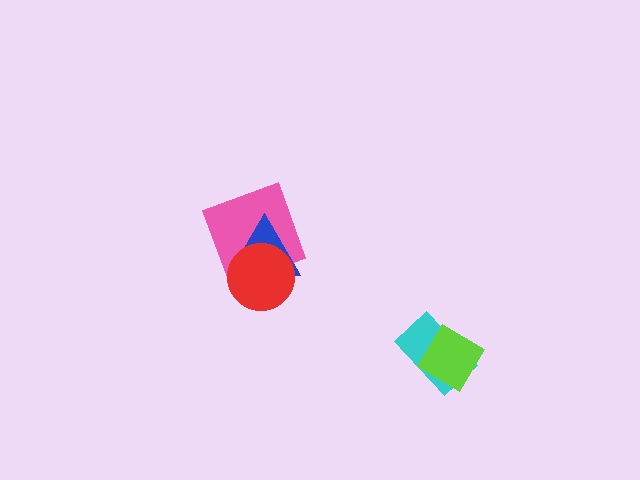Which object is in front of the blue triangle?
The red circle is in front of the blue triangle.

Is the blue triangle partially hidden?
Yes, it is partially covered by another shape.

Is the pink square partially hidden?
Yes, it is partially covered by another shape.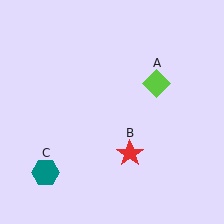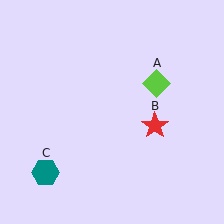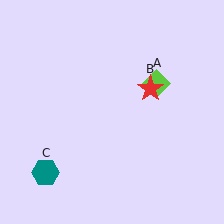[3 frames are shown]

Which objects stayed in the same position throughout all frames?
Lime diamond (object A) and teal hexagon (object C) remained stationary.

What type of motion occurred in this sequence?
The red star (object B) rotated counterclockwise around the center of the scene.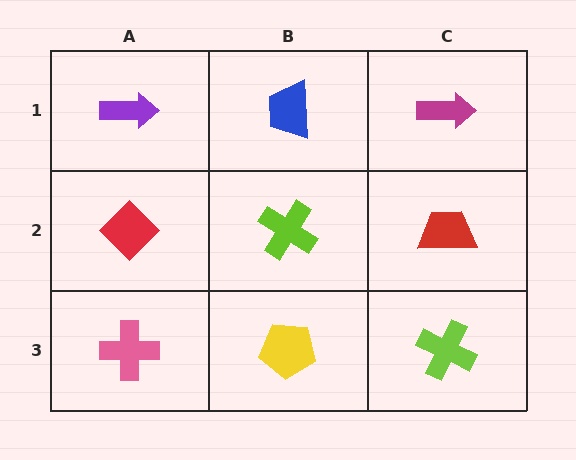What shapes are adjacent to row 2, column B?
A blue trapezoid (row 1, column B), a yellow pentagon (row 3, column B), a red diamond (row 2, column A), a red trapezoid (row 2, column C).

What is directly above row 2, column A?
A purple arrow.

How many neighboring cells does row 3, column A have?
2.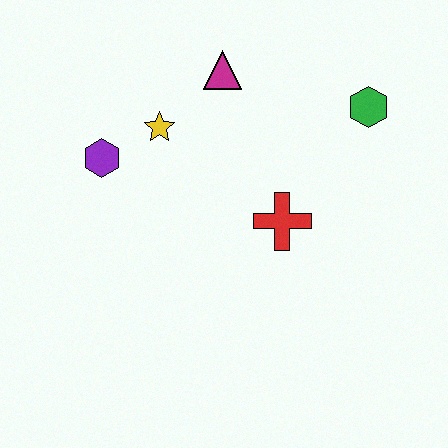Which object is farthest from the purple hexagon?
The green hexagon is farthest from the purple hexagon.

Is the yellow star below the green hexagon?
Yes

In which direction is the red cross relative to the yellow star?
The red cross is to the right of the yellow star.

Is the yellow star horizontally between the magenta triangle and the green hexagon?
No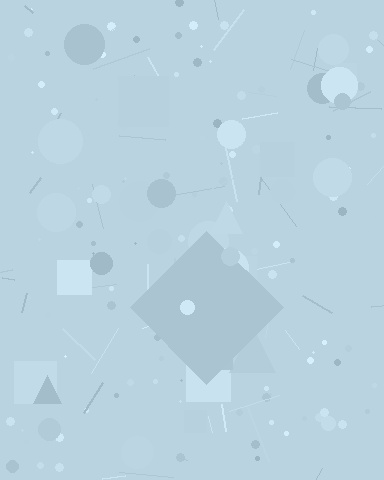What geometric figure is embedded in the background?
A diamond is embedded in the background.